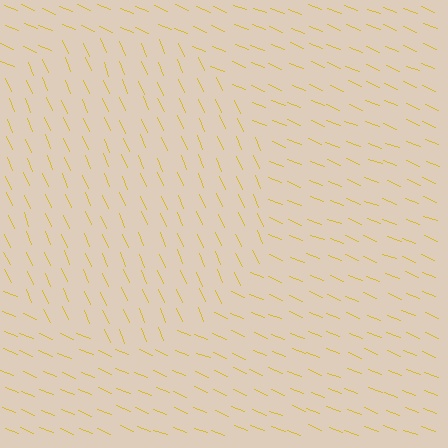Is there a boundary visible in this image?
Yes, there is a texture boundary formed by a change in line orientation.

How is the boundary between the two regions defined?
The boundary is defined purely by a change in line orientation (approximately 45 degrees difference). All lines are the same color and thickness.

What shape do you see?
I see a circle.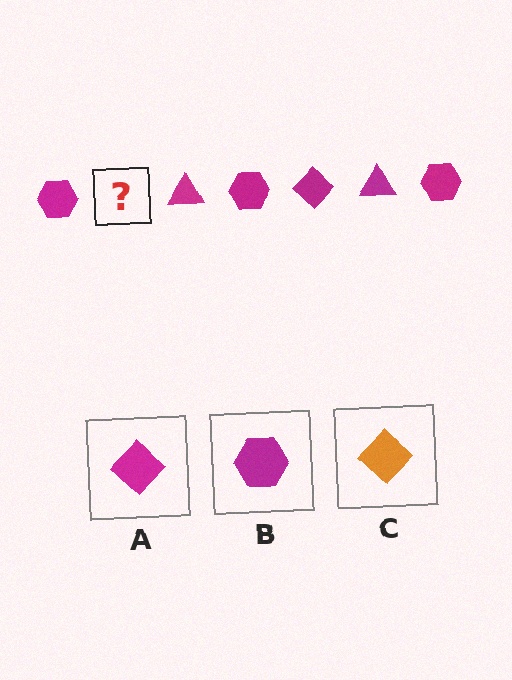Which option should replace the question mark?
Option A.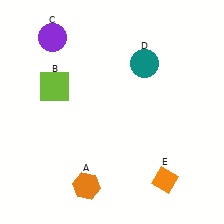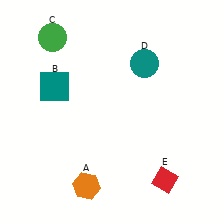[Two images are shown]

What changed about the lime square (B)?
In Image 1, B is lime. In Image 2, it changed to teal.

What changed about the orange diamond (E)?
In Image 1, E is orange. In Image 2, it changed to red.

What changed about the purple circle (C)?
In Image 1, C is purple. In Image 2, it changed to green.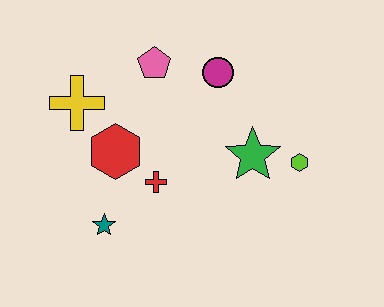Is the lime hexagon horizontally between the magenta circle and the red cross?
No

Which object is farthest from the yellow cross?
The lime hexagon is farthest from the yellow cross.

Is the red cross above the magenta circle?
No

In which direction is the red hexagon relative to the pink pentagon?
The red hexagon is below the pink pentagon.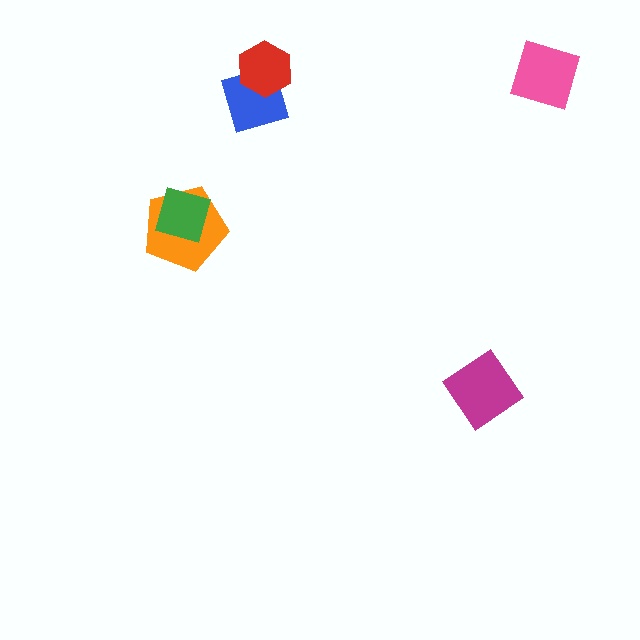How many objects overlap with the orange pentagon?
1 object overlaps with the orange pentagon.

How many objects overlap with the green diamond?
1 object overlaps with the green diamond.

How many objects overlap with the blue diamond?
1 object overlaps with the blue diamond.